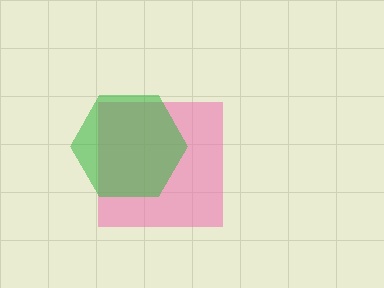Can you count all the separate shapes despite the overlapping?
Yes, there are 2 separate shapes.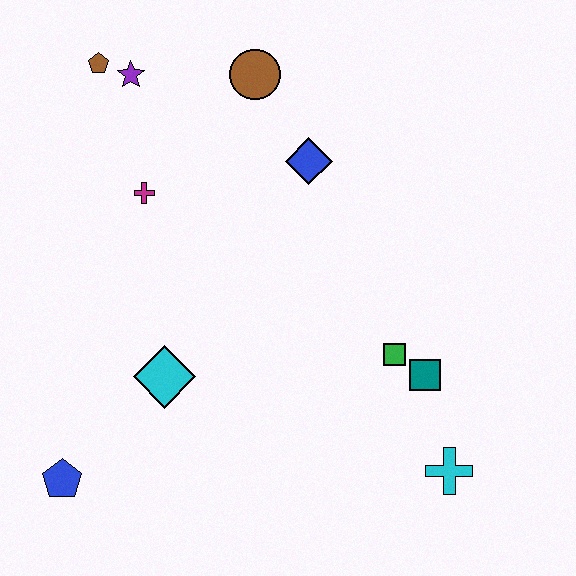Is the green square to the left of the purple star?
No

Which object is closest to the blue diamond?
The brown circle is closest to the blue diamond.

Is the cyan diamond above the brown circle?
No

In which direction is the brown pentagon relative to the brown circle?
The brown pentagon is to the left of the brown circle.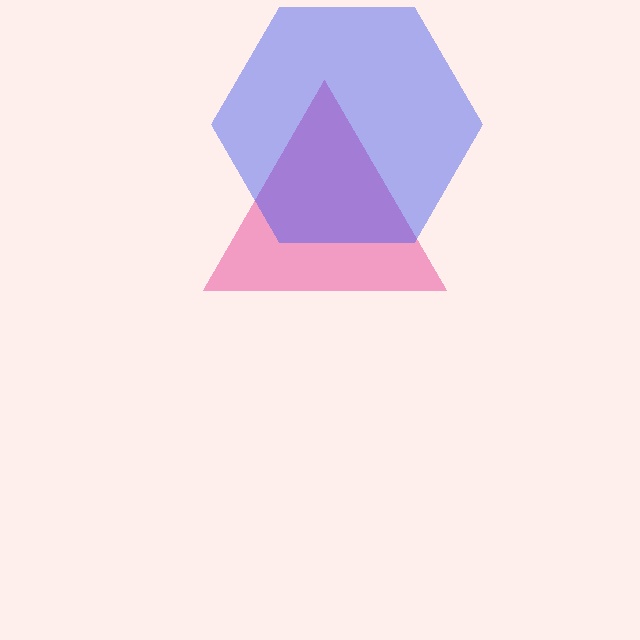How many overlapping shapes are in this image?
There are 2 overlapping shapes in the image.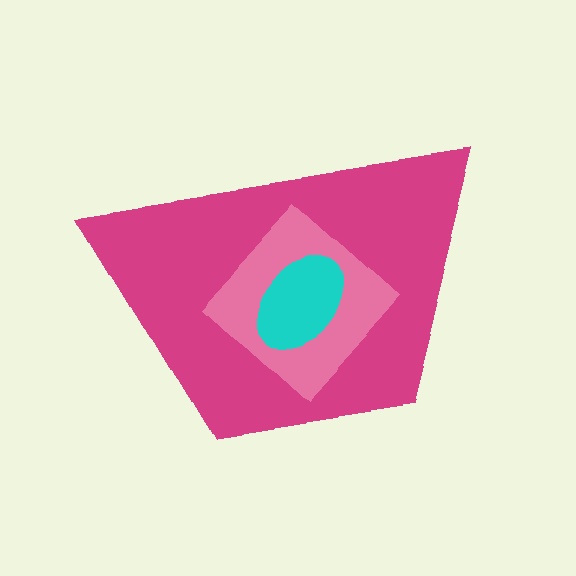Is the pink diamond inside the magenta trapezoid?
Yes.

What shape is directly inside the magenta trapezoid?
The pink diamond.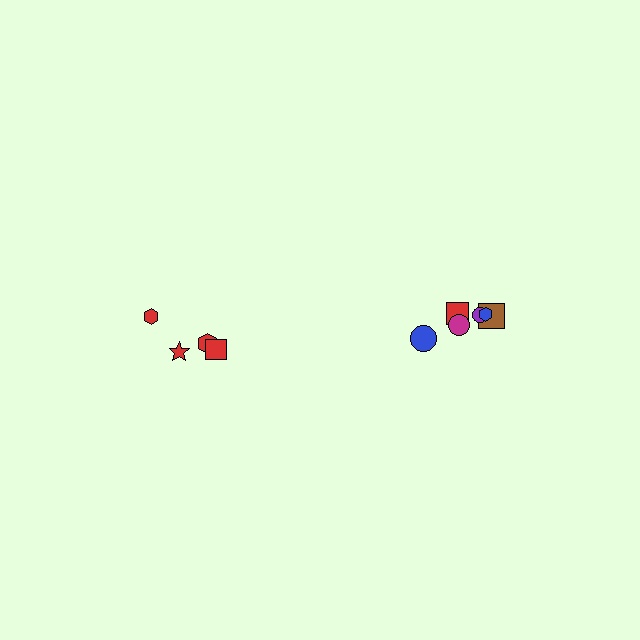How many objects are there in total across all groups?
There are 10 objects.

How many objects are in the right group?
There are 6 objects.